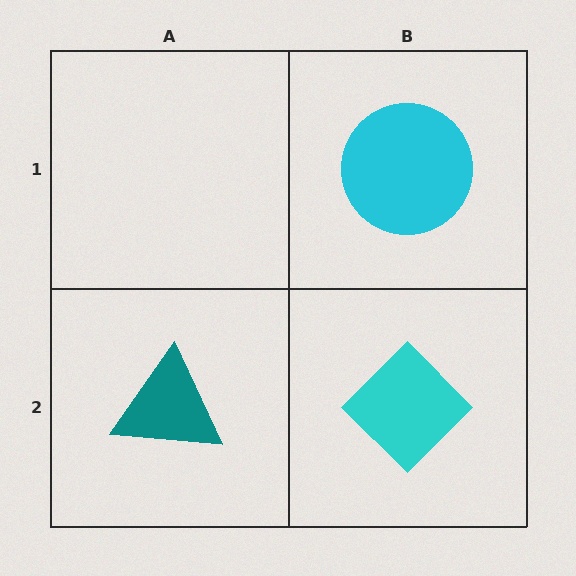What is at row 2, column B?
A cyan diamond.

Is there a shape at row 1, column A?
No, that cell is empty.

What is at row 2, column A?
A teal triangle.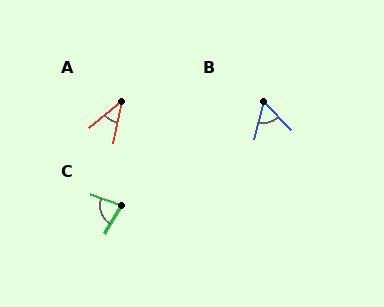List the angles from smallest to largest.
A (38°), B (58°), C (79°).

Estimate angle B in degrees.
Approximately 58 degrees.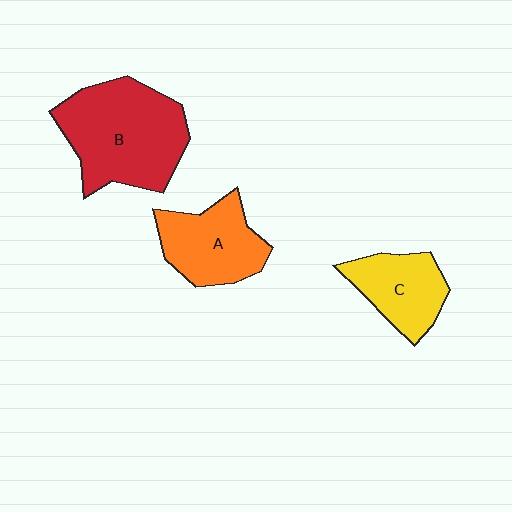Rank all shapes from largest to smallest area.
From largest to smallest: B (red), A (orange), C (yellow).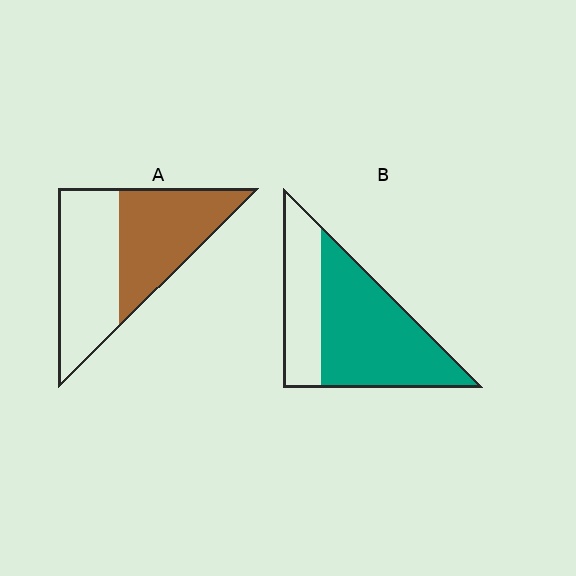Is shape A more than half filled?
Roughly half.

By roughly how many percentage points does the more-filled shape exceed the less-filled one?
By roughly 15 percentage points (B over A).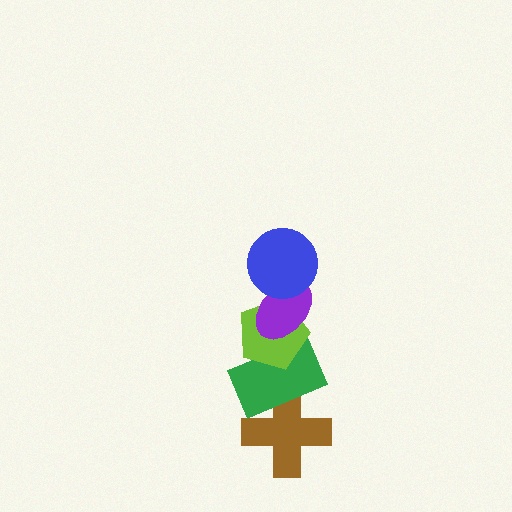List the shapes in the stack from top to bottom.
From top to bottom: the blue circle, the purple ellipse, the lime pentagon, the green rectangle, the brown cross.